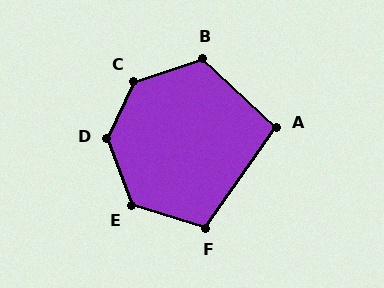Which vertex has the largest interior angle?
D, at approximately 134 degrees.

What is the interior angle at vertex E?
Approximately 129 degrees (obtuse).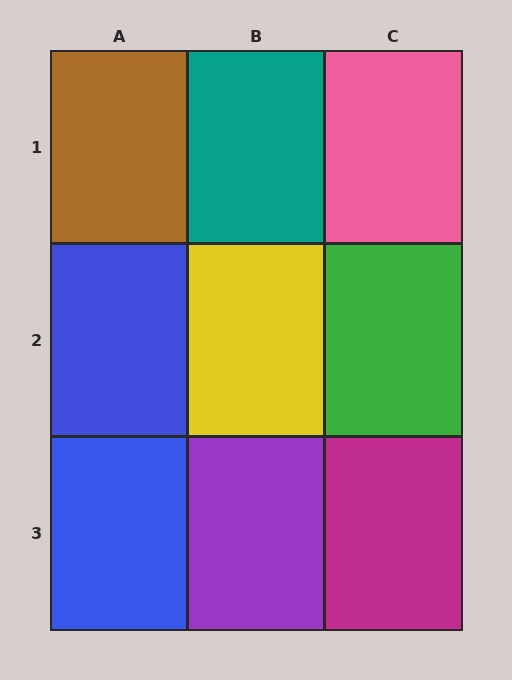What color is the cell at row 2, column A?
Blue.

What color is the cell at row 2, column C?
Green.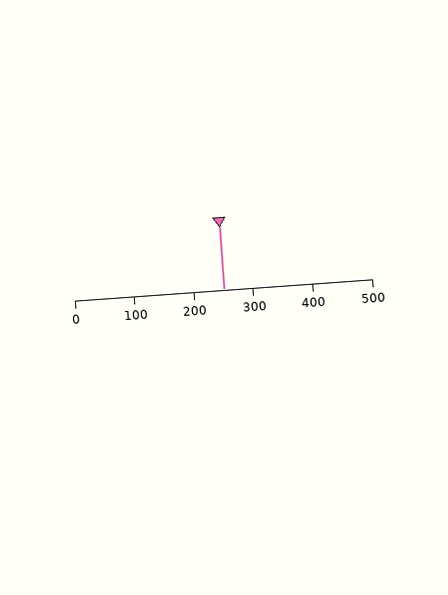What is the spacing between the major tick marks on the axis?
The major ticks are spaced 100 apart.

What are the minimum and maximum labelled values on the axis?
The axis runs from 0 to 500.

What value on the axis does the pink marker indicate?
The marker indicates approximately 250.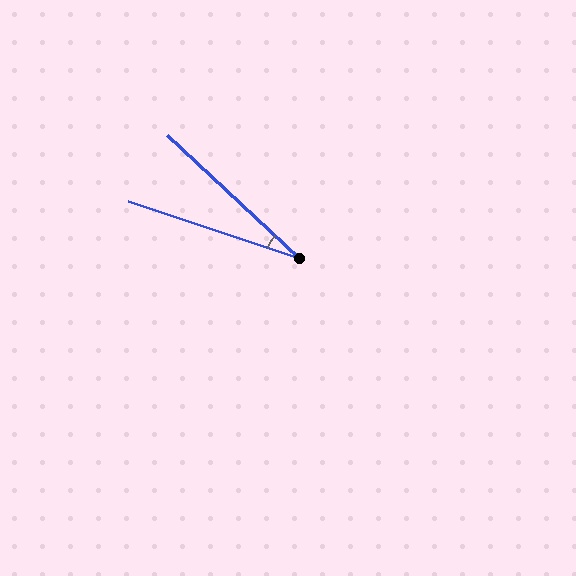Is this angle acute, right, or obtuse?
It is acute.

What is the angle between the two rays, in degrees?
Approximately 25 degrees.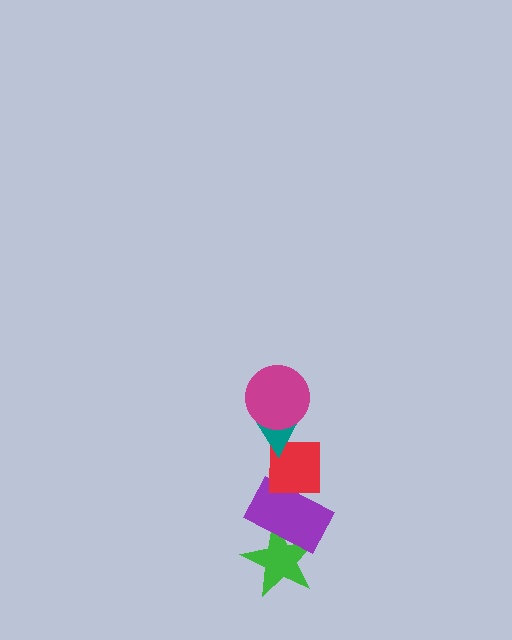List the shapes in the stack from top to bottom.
From top to bottom: the magenta circle, the teal triangle, the red square, the purple rectangle, the green star.